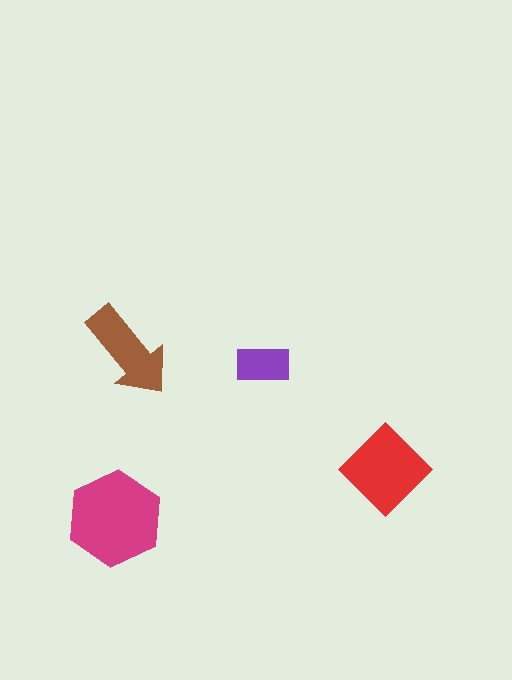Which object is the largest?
The magenta hexagon.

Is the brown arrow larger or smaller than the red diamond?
Smaller.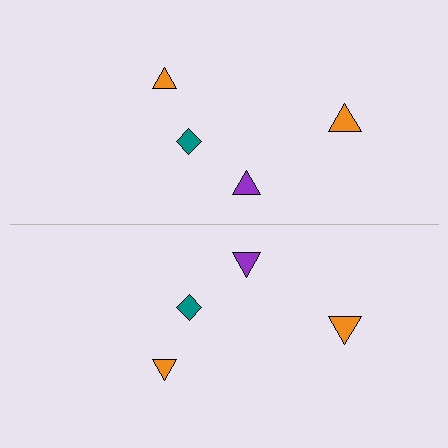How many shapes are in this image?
There are 8 shapes in this image.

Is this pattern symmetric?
Yes, this pattern has bilateral (reflection) symmetry.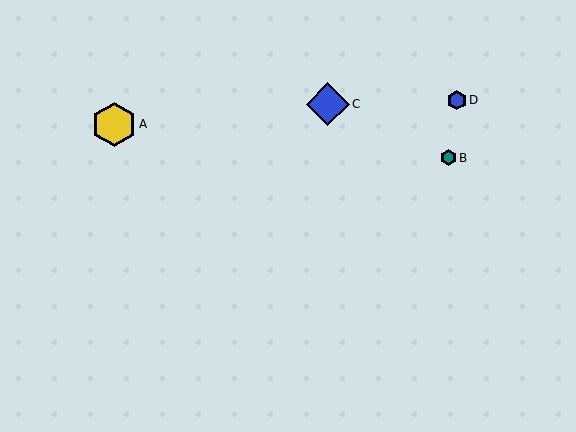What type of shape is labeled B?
Shape B is a teal hexagon.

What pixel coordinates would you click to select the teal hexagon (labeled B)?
Click at (448, 158) to select the teal hexagon B.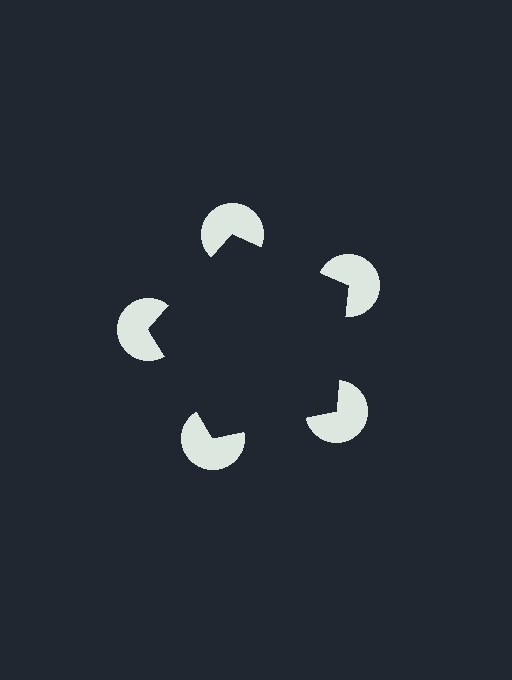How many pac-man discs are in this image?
There are 5 — one at each vertex of the illusory pentagon.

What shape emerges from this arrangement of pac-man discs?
An illusory pentagon — its edges are inferred from the aligned wedge cuts in the pac-man discs, not physically drawn.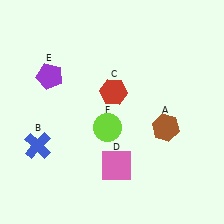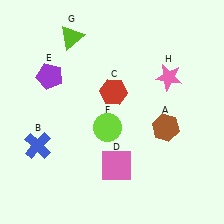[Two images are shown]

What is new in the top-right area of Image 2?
A pink star (H) was added in the top-right area of Image 2.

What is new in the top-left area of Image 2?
A lime triangle (G) was added in the top-left area of Image 2.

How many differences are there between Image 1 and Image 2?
There are 2 differences between the two images.